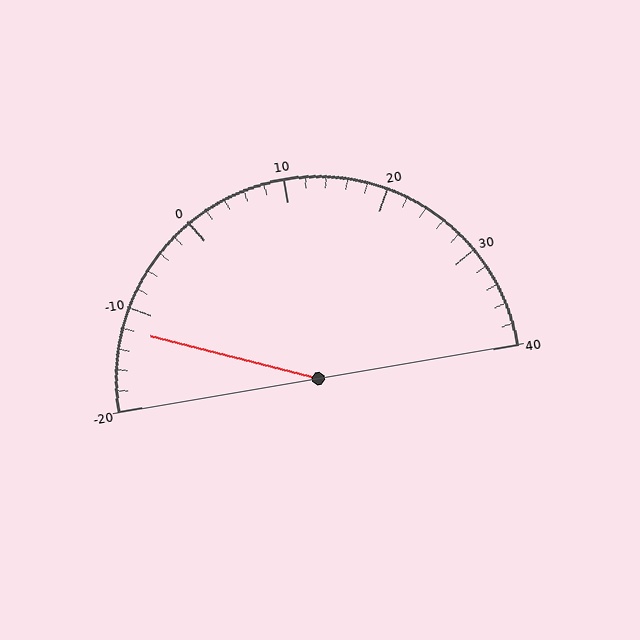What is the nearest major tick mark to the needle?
The nearest major tick mark is -10.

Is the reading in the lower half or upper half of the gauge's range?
The reading is in the lower half of the range (-20 to 40).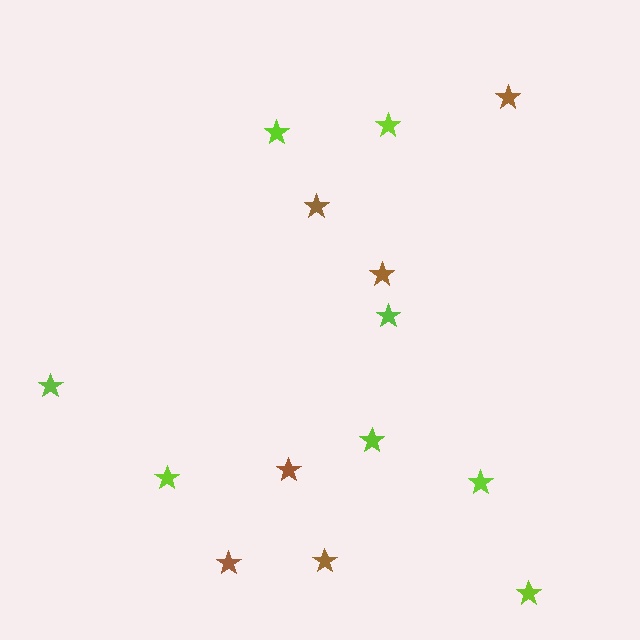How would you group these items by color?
There are 2 groups: one group of lime stars (8) and one group of brown stars (6).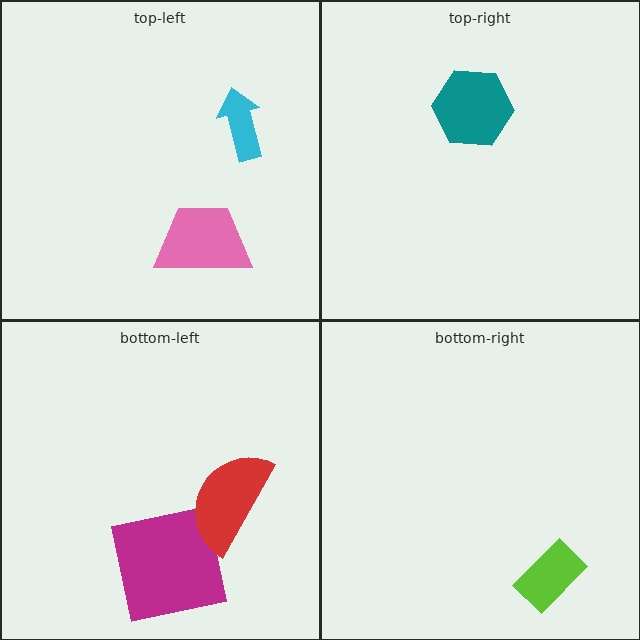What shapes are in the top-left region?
The pink trapezoid, the cyan arrow.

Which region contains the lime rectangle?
The bottom-right region.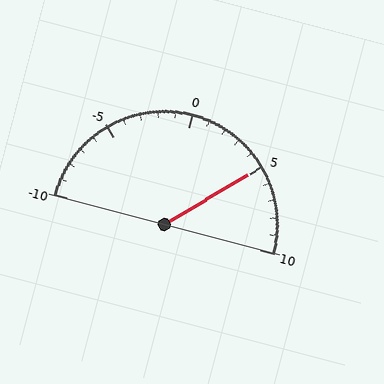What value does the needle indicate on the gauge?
The needle indicates approximately 5.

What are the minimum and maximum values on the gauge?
The gauge ranges from -10 to 10.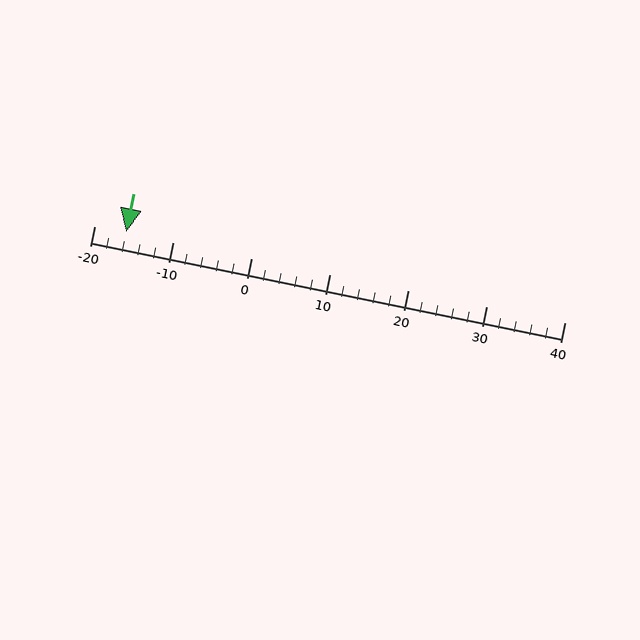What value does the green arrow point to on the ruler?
The green arrow points to approximately -16.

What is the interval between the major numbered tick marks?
The major tick marks are spaced 10 units apart.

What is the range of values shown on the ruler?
The ruler shows values from -20 to 40.